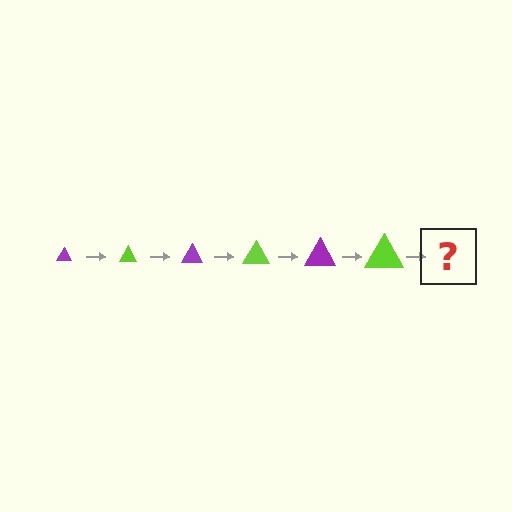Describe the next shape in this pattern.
It should be a purple triangle, larger than the previous one.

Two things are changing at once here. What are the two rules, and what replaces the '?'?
The two rules are that the triangle grows larger each step and the color cycles through purple and lime. The '?' should be a purple triangle, larger than the previous one.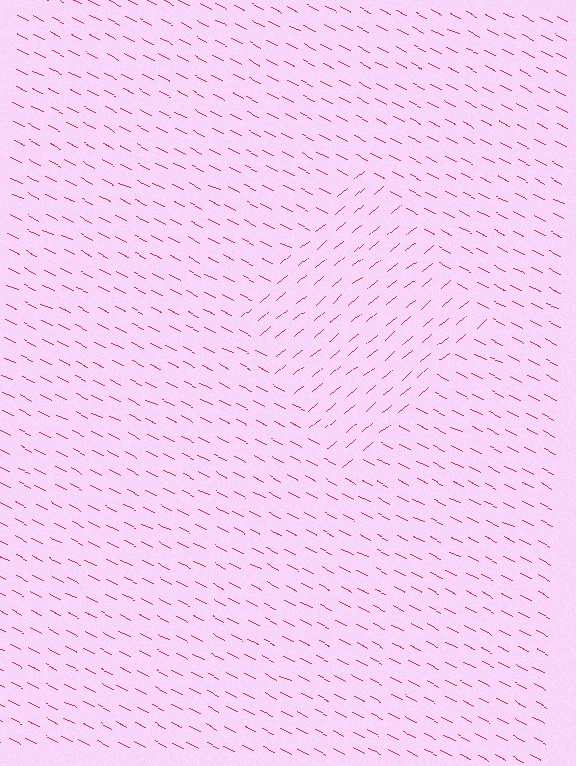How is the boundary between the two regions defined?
The boundary is defined purely by a change in line orientation (approximately 66 degrees difference). All lines are the same color and thickness.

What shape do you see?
I see a diamond.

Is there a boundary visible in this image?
Yes, there is a texture boundary formed by a change in line orientation.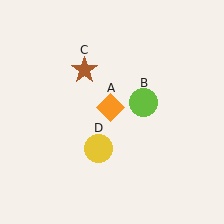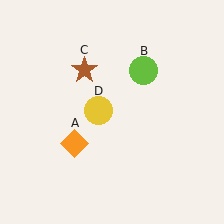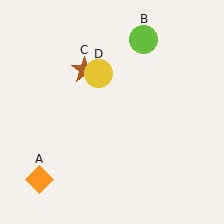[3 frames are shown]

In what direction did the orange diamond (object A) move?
The orange diamond (object A) moved down and to the left.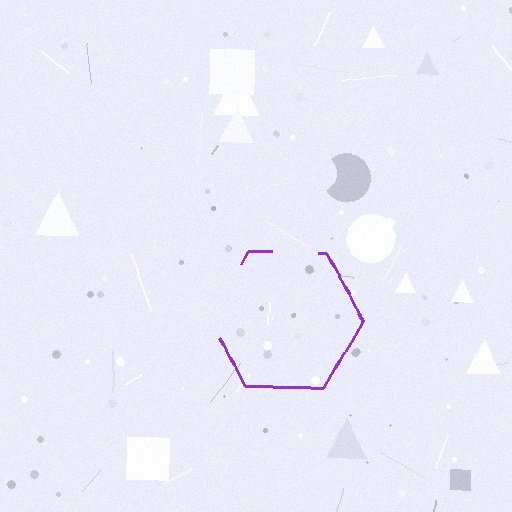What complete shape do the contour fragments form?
The contour fragments form a hexagon.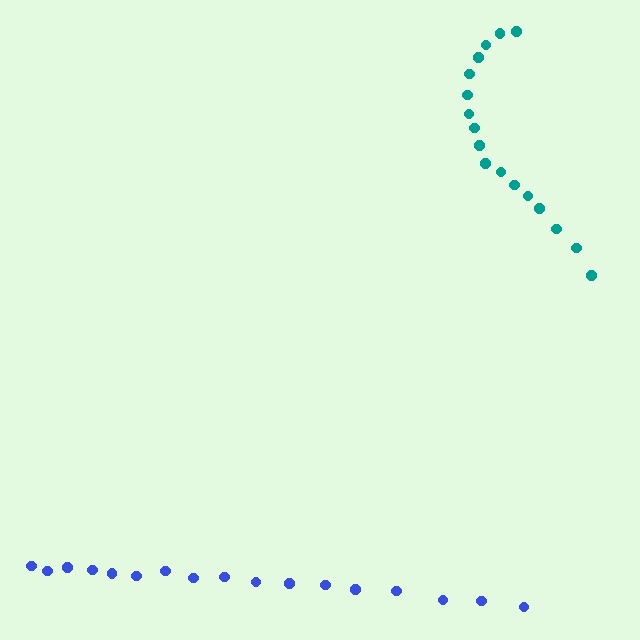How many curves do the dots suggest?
There are 2 distinct paths.